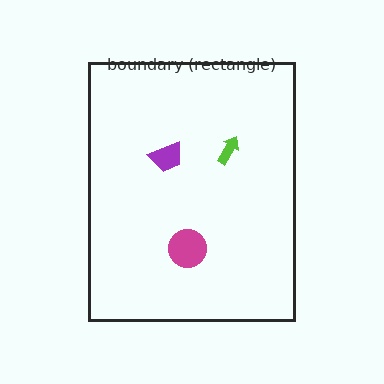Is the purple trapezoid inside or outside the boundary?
Inside.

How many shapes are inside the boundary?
3 inside, 0 outside.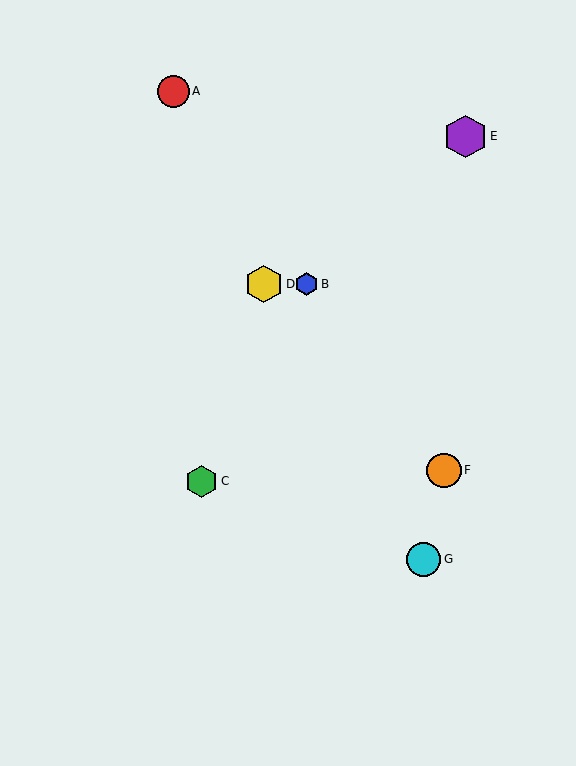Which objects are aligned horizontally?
Objects B, D are aligned horizontally.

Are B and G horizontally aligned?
No, B is at y≈284 and G is at y≈559.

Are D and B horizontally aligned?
Yes, both are at y≈284.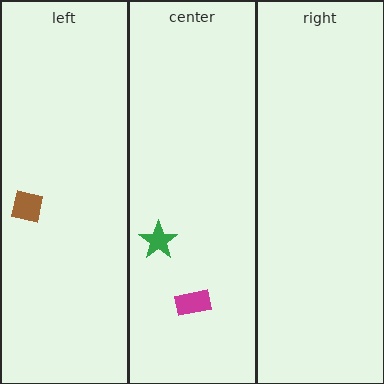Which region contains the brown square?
The left region.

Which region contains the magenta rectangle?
The center region.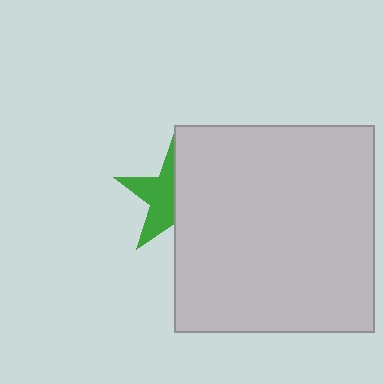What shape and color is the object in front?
The object in front is a light gray rectangle.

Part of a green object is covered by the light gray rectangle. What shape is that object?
It is a star.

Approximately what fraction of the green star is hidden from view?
Roughly 52% of the green star is hidden behind the light gray rectangle.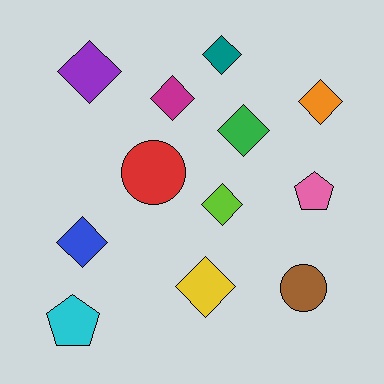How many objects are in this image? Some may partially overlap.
There are 12 objects.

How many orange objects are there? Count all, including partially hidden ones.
There is 1 orange object.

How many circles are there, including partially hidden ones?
There are 2 circles.